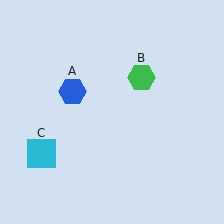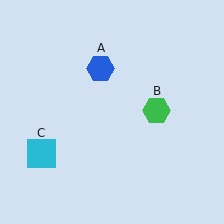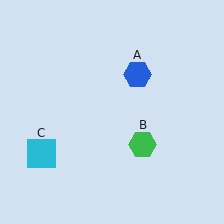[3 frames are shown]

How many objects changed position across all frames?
2 objects changed position: blue hexagon (object A), green hexagon (object B).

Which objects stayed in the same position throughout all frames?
Cyan square (object C) remained stationary.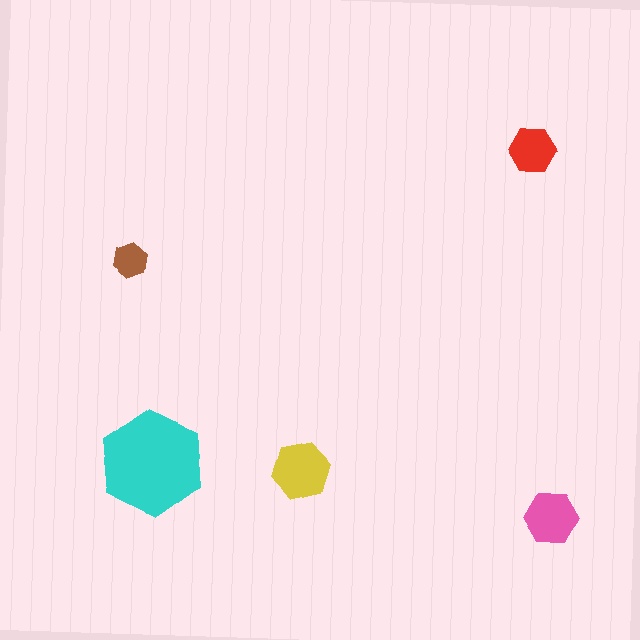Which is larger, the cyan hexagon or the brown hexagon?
The cyan one.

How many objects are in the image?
There are 5 objects in the image.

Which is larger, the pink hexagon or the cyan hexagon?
The cyan one.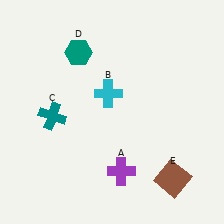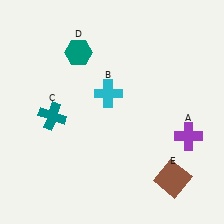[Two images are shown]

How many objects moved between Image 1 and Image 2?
1 object moved between the two images.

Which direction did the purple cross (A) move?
The purple cross (A) moved right.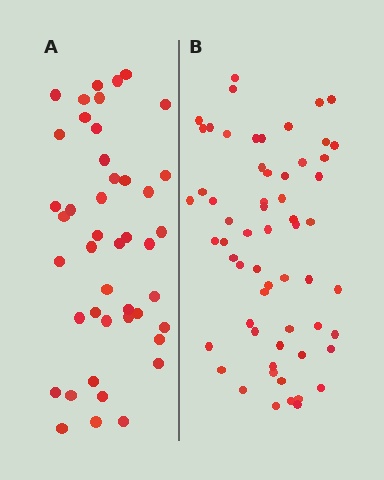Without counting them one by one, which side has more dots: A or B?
Region B (the right region) has more dots.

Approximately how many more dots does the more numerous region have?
Region B has approximately 15 more dots than region A.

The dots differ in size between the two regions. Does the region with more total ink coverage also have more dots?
No. Region A has more total ink coverage because its dots are larger, but region B actually contains more individual dots. Total area can be misleading — the number of items is what matters here.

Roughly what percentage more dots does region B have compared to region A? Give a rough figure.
About 35% more.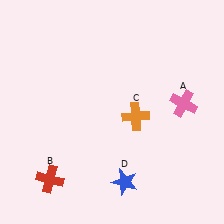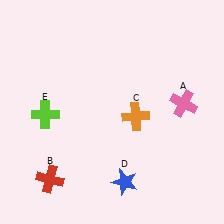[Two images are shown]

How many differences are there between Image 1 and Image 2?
There is 1 difference between the two images.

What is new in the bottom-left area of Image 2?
A lime cross (E) was added in the bottom-left area of Image 2.